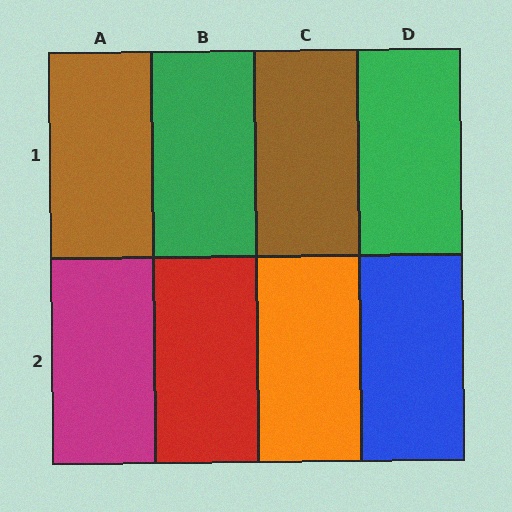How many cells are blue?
1 cell is blue.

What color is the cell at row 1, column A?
Brown.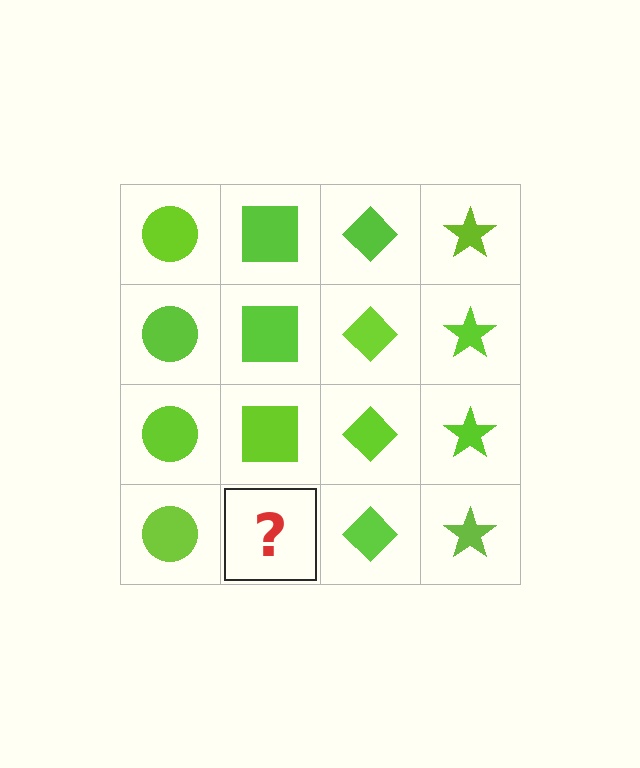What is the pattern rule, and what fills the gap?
The rule is that each column has a consistent shape. The gap should be filled with a lime square.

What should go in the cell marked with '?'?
The missing cell should contain a lime square.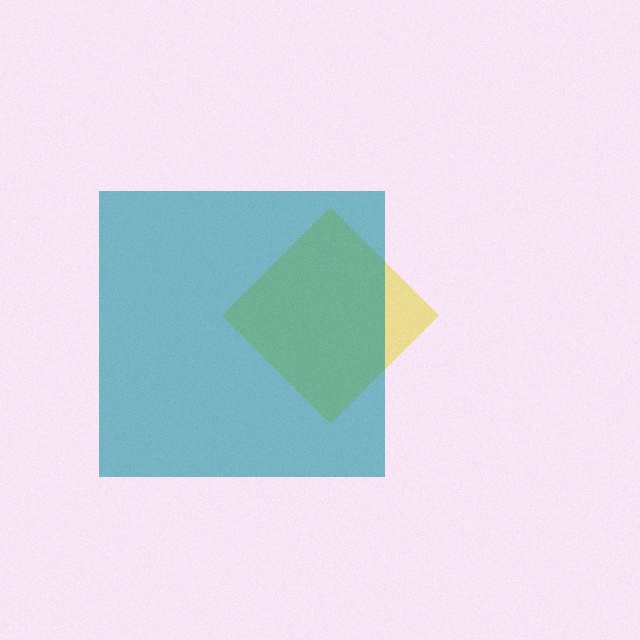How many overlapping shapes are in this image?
There are 2 overlapping shapes in the image.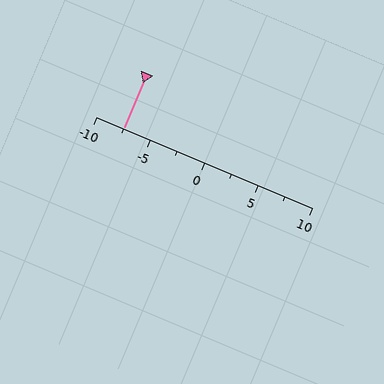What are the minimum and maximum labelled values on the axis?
The axis runs from -10 to 10.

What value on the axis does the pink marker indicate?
The marker indicates approximately -7.5.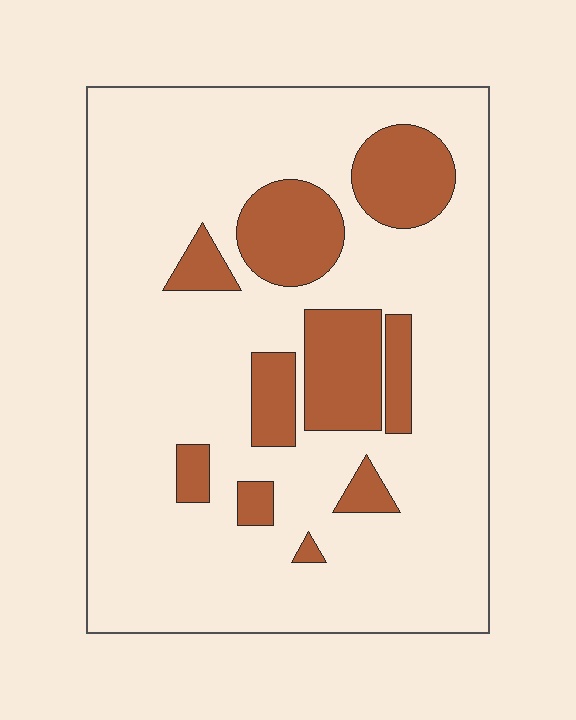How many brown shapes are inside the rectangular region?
10.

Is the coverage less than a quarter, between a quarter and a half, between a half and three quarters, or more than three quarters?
Less than a quarter.